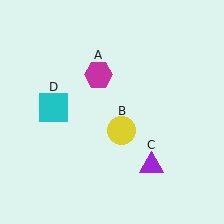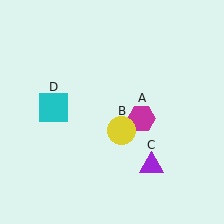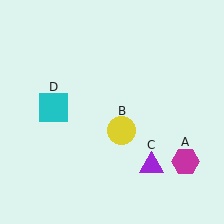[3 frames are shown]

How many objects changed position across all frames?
1 object changed position: magenta hexagon (object A).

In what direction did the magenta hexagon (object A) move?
The magenta hexagon (object A) moved down and to the right.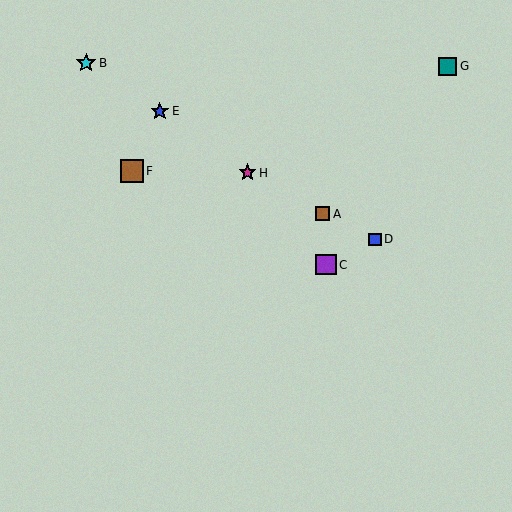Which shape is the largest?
The brown square (labeled F) is the largest.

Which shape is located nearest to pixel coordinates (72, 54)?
The cyan star (labeled B) at (86, 63) is nearest to that location.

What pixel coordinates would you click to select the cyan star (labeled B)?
Click at (86, 63) to select the cyan star B.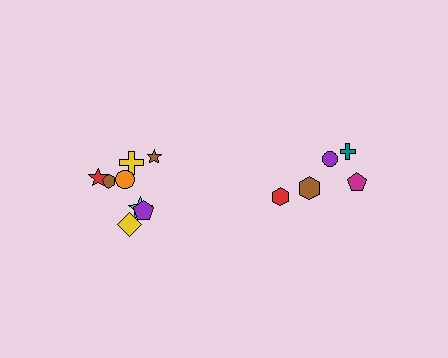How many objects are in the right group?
There are 5 objects.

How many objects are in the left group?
There are 8 objects.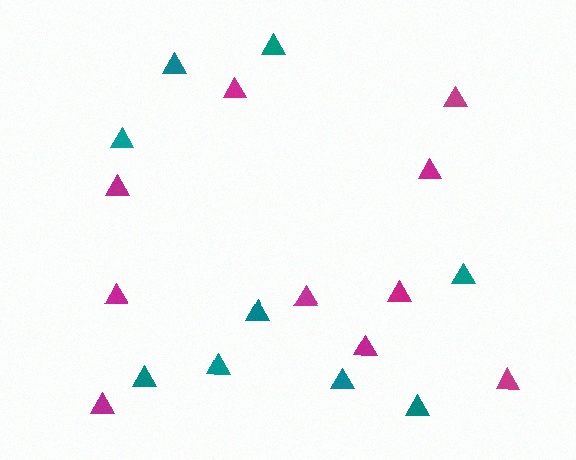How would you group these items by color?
There are 2 groups: one group of magenta triangles (10) and one group of teal triangles (9).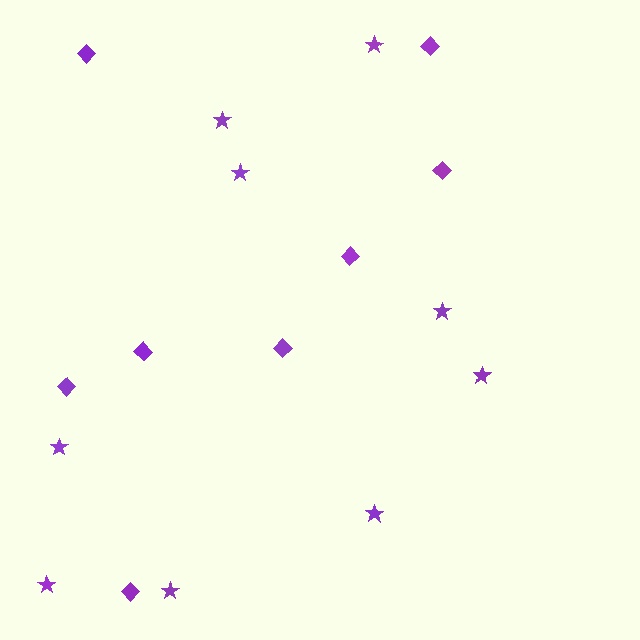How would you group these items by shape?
There are 2 groups: one group of diamonds (8) and one group of stars (9).